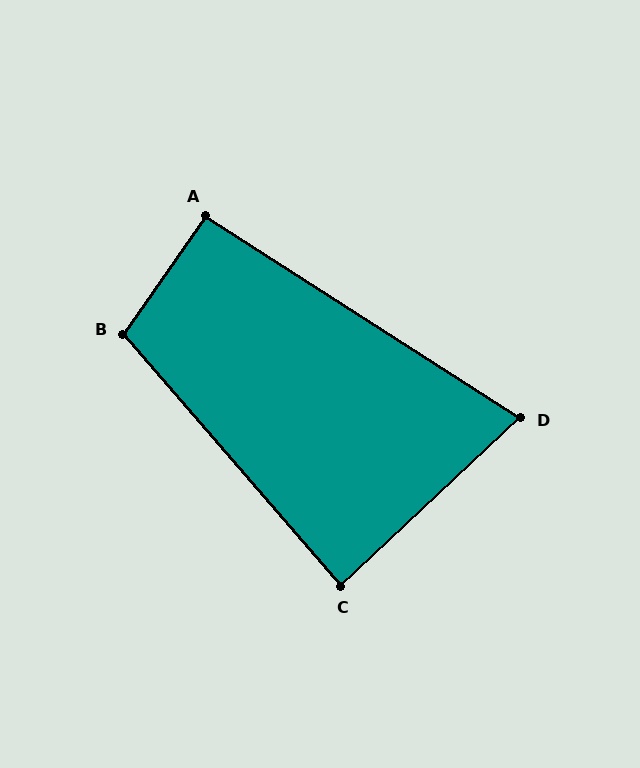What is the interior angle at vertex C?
Approximately 88 degrees (approximately right).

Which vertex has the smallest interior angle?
D, at approximately 76 degrees.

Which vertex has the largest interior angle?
B, at approximately 104 degrees.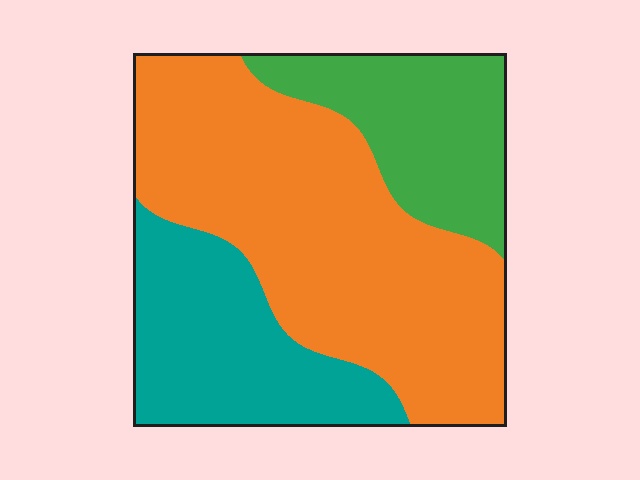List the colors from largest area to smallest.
From largest to smallest: orange, teal, green.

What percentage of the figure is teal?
Teal takes up about one quarter (1/4) of the figure.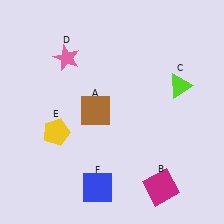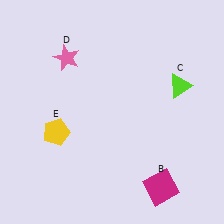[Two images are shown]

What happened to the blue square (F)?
The blue square (F) was removed in Image 2. It was in the bottom-left area of Image 1.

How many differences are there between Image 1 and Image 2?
There are 2 differences between the two images.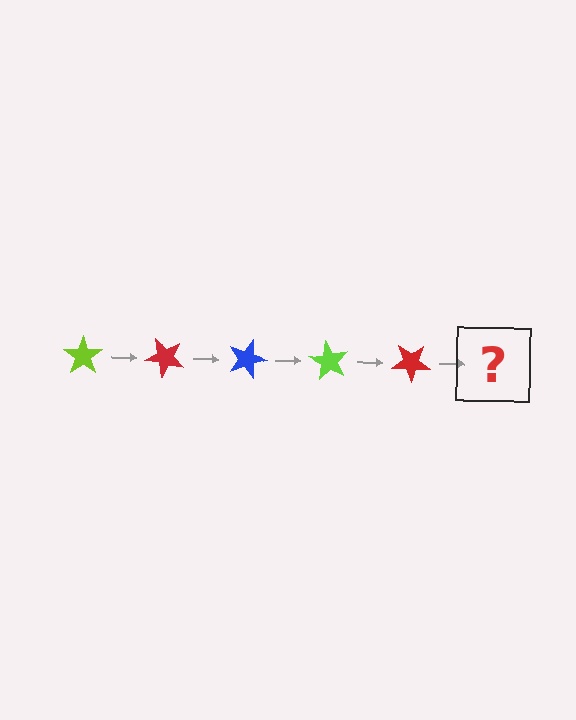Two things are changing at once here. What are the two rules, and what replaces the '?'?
The two rules are that it rotates 45 degrees each step and the color cycles through lime, red, and blue. The '?' should be a blue star, rotated 225 degrees from the start.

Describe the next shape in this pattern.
It should be a blue star, rotated 225 degrees from the start.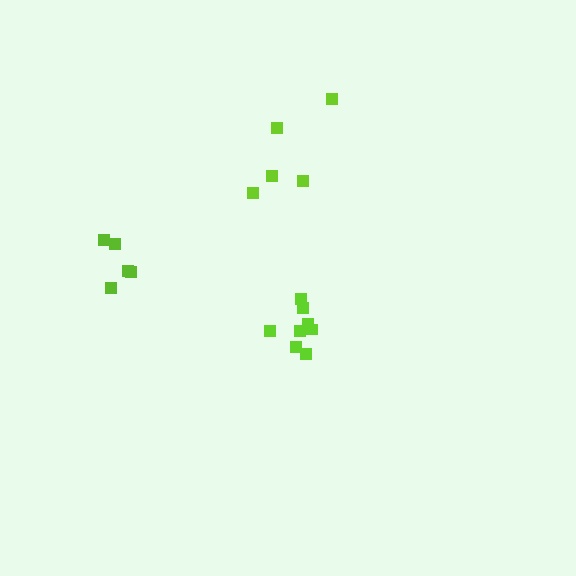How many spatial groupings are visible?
There are 3 spatial groupings.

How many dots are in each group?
Group 1: 5 dots, Group 2: 5 dots, Group 3: 8 dots (18 total).